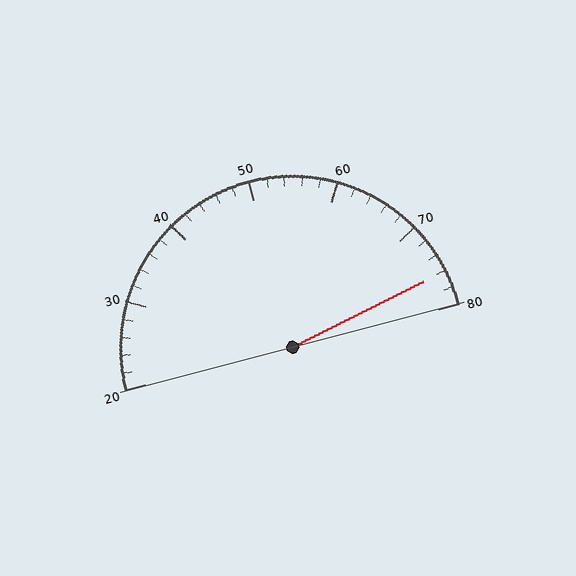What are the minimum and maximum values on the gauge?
The gauge ranges from 20 to 80.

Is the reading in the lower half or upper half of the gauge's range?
The reading is in the upper half of the range (20 to 80).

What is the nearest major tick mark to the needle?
The nearest major tick mark is 80.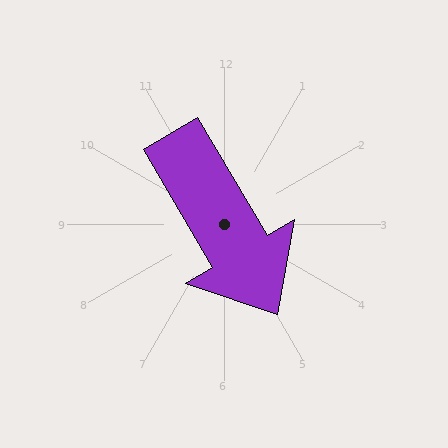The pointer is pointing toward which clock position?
Roughly 5 o'clock.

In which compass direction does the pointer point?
Southeast.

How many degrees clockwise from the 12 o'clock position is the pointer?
Approximately 149 degrees.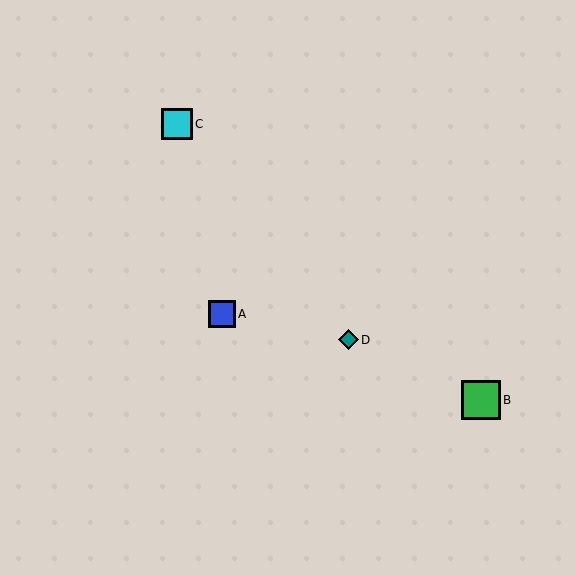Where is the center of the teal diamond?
The center of the teal diamond is at (348, 340).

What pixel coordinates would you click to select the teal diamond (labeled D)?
Click at (348, 340) to select the teal diamond D.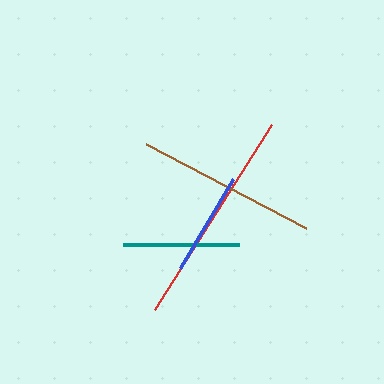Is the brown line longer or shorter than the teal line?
The brown line is longer than the teal line.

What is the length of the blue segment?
The blue segment is approximately 104 pixels long.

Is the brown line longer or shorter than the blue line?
The brown line is longer than the blue line.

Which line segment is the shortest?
The blue line is the shortest at approximately 104 pixels.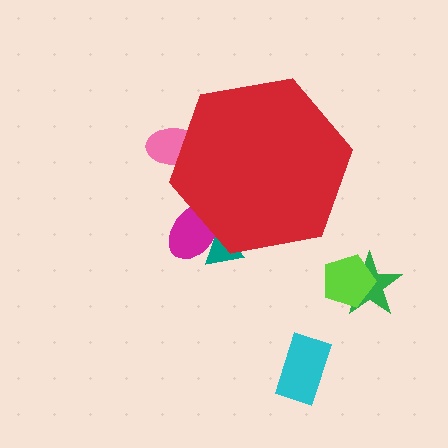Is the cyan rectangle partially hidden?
No, the cyan rectangle is fully visible.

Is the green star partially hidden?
No, the green star is fully visible.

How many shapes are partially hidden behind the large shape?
3 shapes are partially hidden.